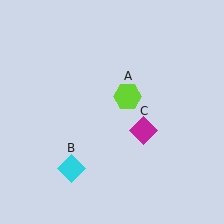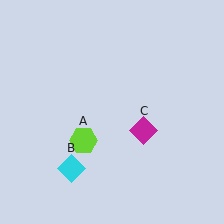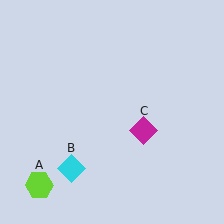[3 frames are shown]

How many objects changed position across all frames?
1 object changed position: lime hexagon (object A).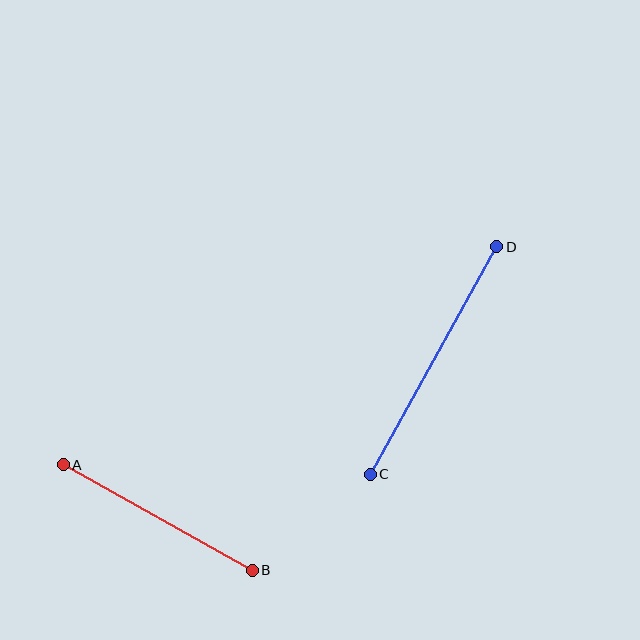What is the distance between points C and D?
The distance is approximately 260 pixels.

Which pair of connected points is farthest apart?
Points C and D are farthest apart.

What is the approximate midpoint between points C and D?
The midpoint is at approximately (434, 360) pixels.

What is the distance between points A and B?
The distance is approximately 216 pixels.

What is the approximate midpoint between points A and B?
The midpoint is at approximately (158, 517) pixels.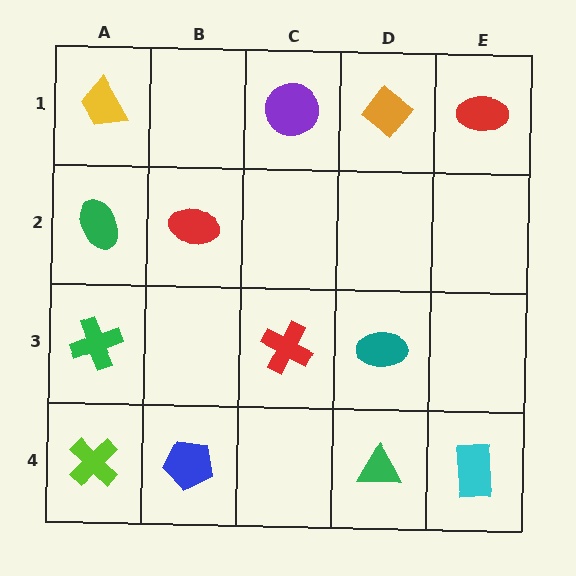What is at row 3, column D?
A teal ellipse.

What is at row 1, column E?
A red ellipse.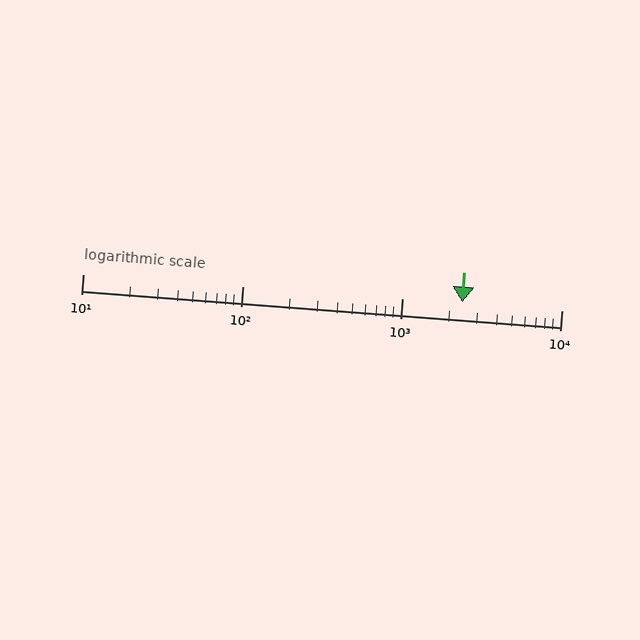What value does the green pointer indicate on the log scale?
The pointer indicates approximately 2400.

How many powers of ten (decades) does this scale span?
The scale spans 3 decades, from 10 to 10000.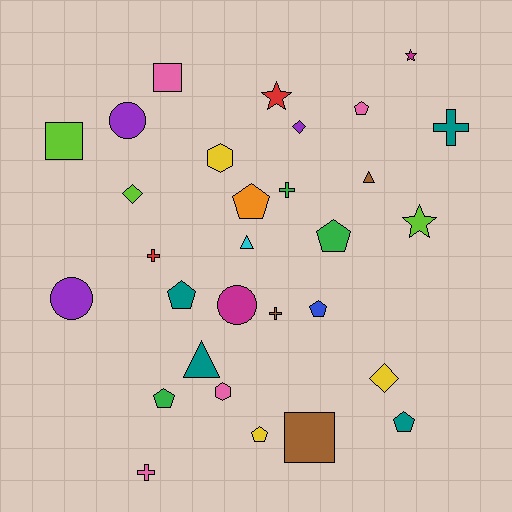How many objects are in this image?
There are 30 objects.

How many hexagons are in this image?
There are 2 hexagons.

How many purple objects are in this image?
There are 3 purple objects.